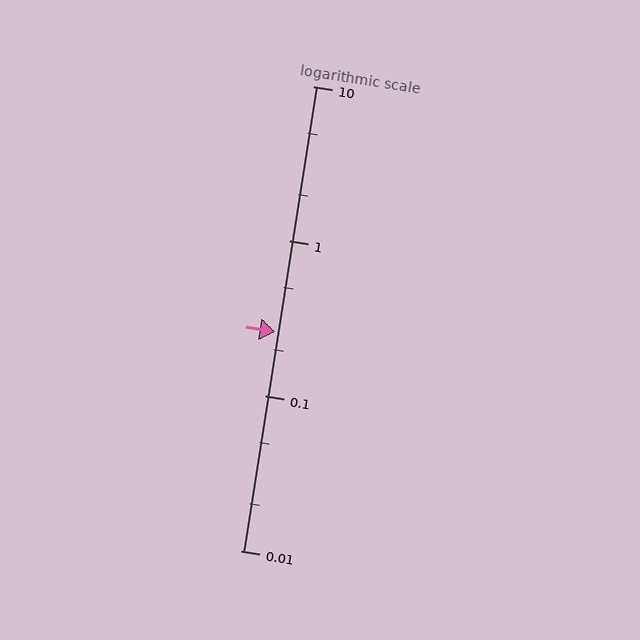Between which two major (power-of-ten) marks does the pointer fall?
The pointer is between 0.1 and 1.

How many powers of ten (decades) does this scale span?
The scale spans 3 decades, from 0.01 to 10.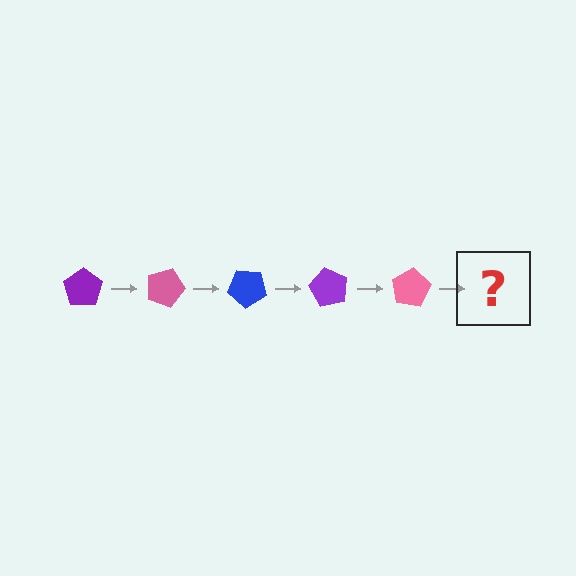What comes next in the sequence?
The next element should be a blue pentagon, rotated 100 degrees from the start.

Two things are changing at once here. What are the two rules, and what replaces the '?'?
The two rules are that it rotates 20 degrees each step and the color cycles through purple, pink, and blue. The '?' should be a blue pentagon, rotated 100 degrees from the start.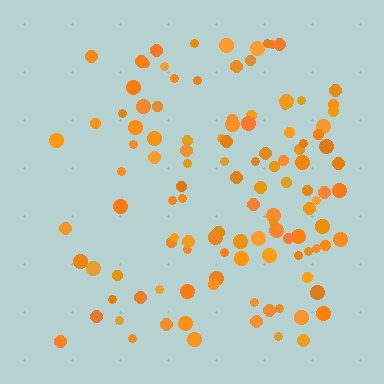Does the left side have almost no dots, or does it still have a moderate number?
Still a moderate number, just noticeably fewer than the right.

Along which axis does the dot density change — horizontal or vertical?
Horizontal.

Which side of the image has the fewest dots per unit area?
The left.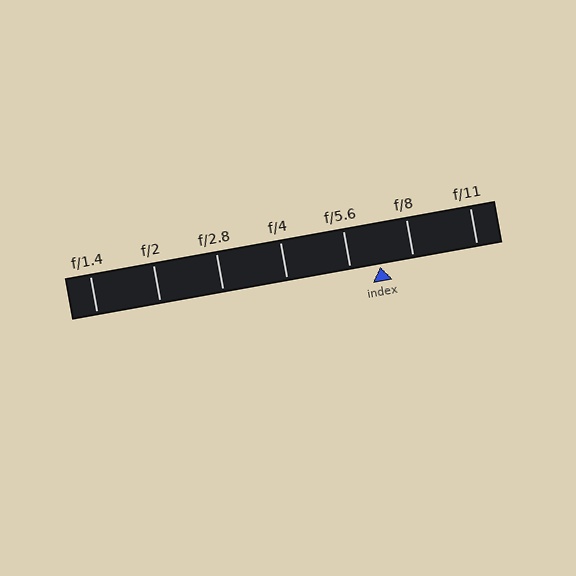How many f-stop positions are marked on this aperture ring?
There are 7 f-stop positions marked.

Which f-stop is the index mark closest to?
The index mark is closest to f/5.6.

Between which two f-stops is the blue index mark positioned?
The index mark is between f/5.6 and f/8.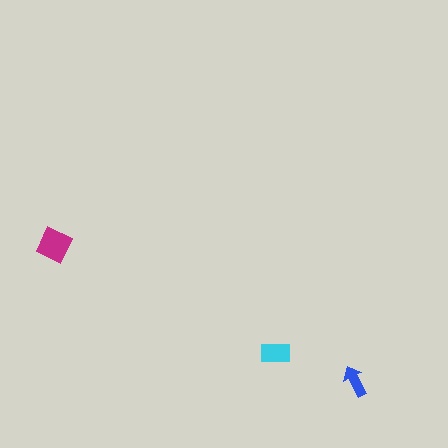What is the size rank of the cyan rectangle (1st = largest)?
2nd.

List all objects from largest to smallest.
The magenta diamond, the cyan rectangle, the blue arrow.